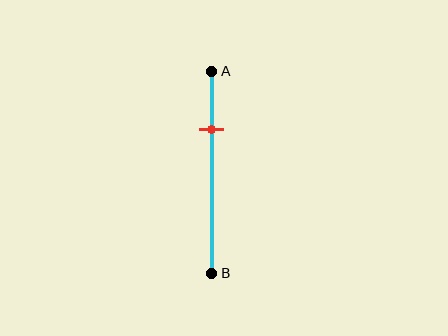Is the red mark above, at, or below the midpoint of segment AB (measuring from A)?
The red mark is above the midpoint of segment AB.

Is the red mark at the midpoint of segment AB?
No, the mark is at about 30% from A, not at the 50% midpoint.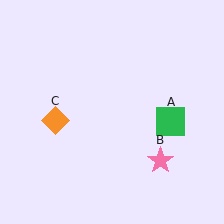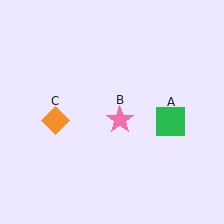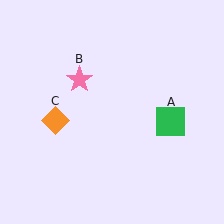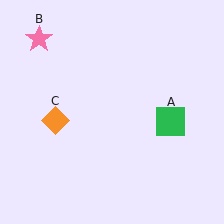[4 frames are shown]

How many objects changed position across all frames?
1 object changed position: pink star (object B).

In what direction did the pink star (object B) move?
The pink star (object B) moved up and to the left.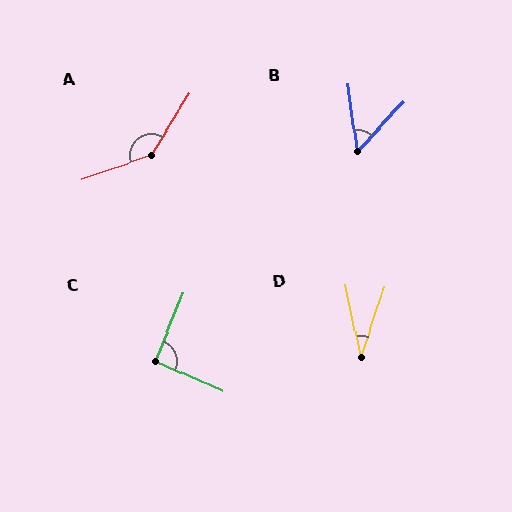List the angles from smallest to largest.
D (30°), B (52°), C (92°), A (142°).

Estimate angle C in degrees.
Approximately 92 degrees.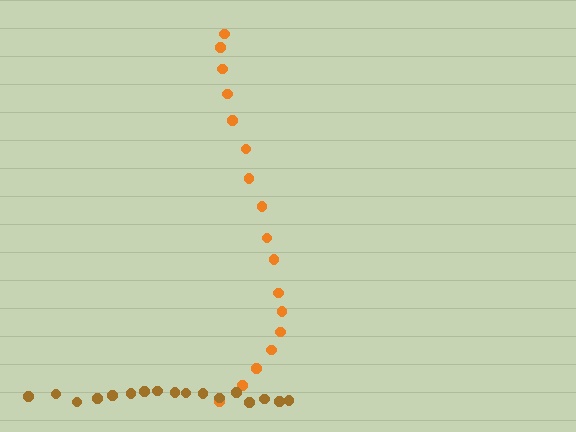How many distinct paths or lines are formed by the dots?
There are 2 distinct paths.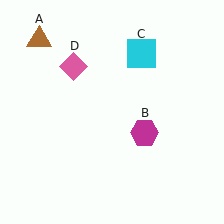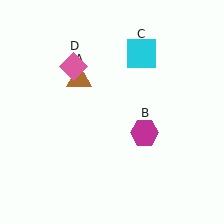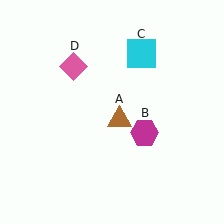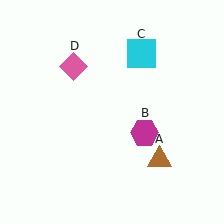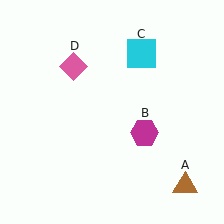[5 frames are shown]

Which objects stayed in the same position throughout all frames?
Magenta hexagon (object B) and cyan square (object C) and pink diamond (object D) remained stationary.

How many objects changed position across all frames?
1 object changed position: brown triangle (object A).